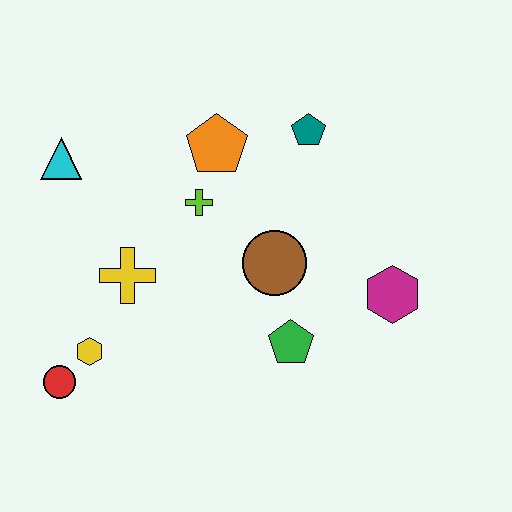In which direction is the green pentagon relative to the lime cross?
The green pentagon is below the lime cross.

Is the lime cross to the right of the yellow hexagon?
Yes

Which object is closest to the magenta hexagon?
The green pentagon is closest to the magenta hexagon.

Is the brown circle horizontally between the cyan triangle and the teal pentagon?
Yes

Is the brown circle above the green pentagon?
Yes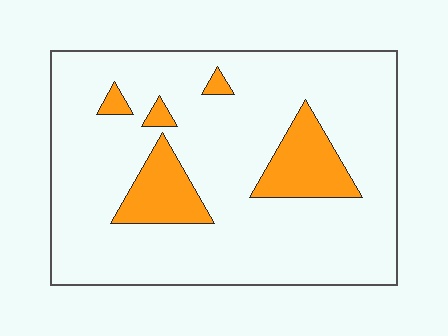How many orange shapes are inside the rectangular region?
5.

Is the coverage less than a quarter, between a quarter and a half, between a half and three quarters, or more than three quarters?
Less than a quarter.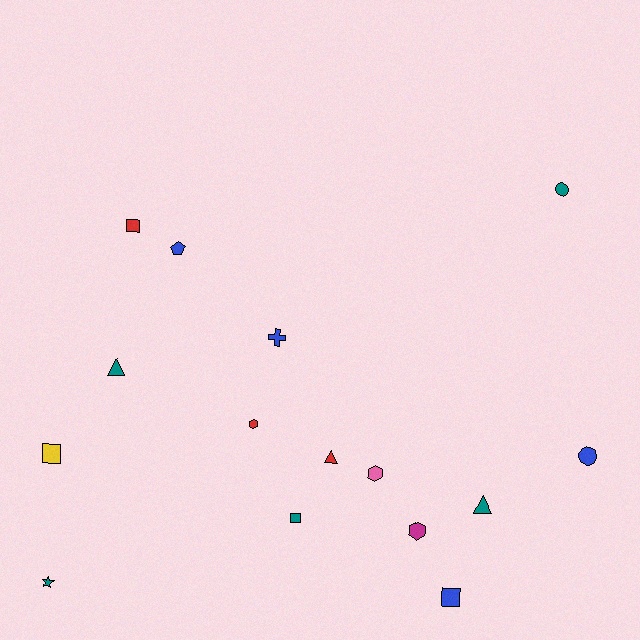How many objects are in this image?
There are 15 objects.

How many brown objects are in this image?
There are no brown objects.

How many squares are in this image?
There are 4 squares.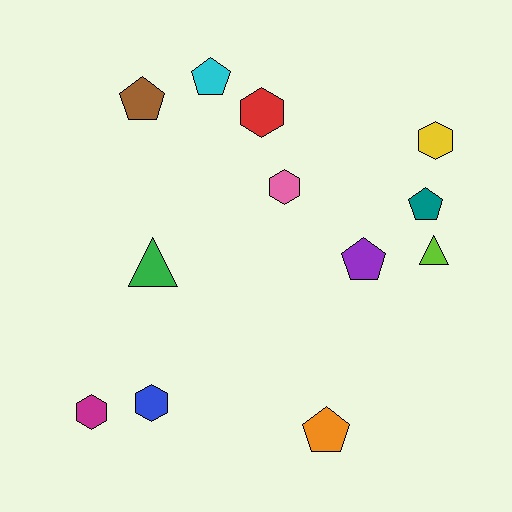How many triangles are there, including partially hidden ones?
There are 2 triangles.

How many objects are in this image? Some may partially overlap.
There are 12 objects.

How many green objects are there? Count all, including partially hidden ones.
There is 1 green object.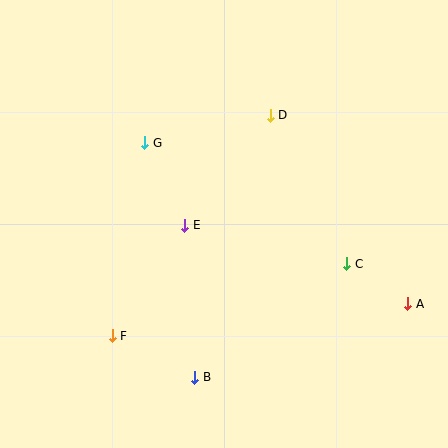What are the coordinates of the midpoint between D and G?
The midpoint between D and G is at (208, 129).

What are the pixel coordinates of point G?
Point G is at (145, 143).